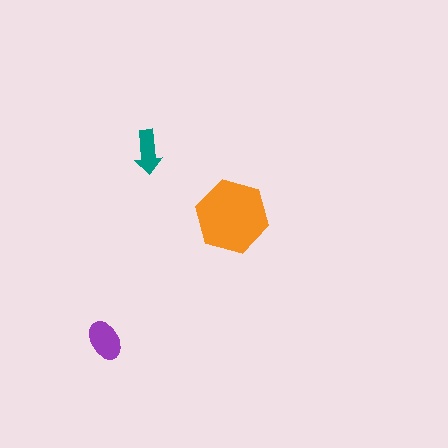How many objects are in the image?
There are 3 objects in the image.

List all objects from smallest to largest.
The teal arrow, the purple ellipse, the orange hexagon.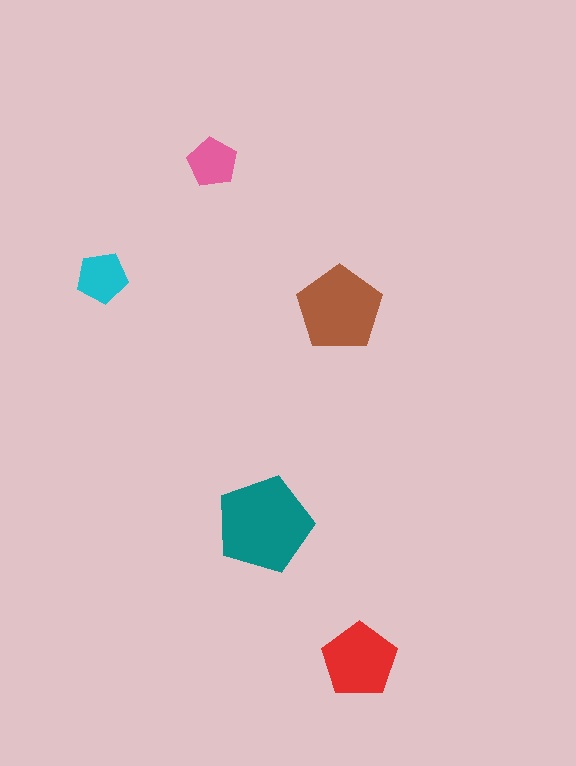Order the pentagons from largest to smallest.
the teal one, the brown one, the red one, the cyan one, the pink one.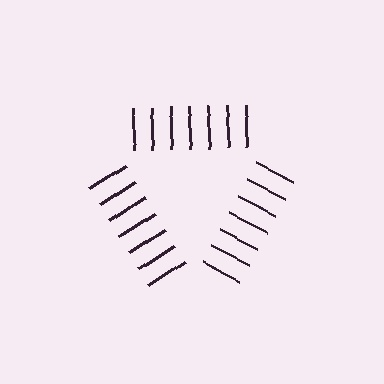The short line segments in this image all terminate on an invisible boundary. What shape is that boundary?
An illusory triangle — the line segments terminate on its edges but no continuous stroke is drawn.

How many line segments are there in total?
21 — 7 along each of the 3 edges.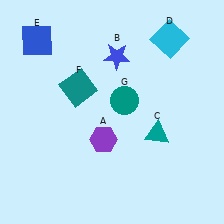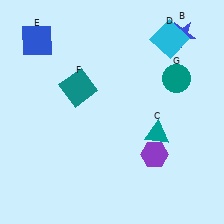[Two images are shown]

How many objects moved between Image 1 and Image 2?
3 objects moved between the two images.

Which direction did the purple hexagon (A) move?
The purple hexagon (A) moved right.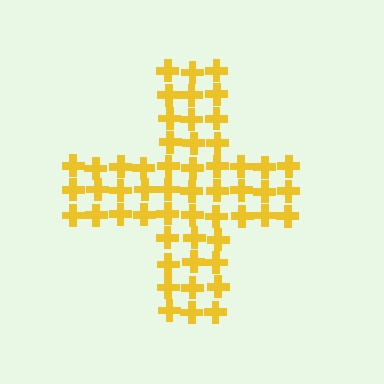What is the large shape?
The large shape is a cross.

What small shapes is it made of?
It is made of small crosses.